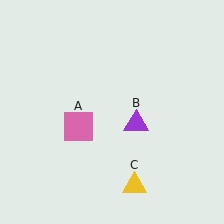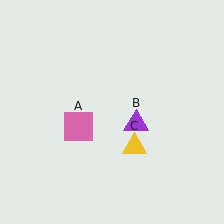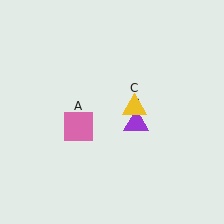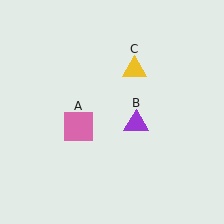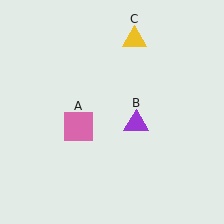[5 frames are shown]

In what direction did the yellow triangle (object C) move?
The yellow triangle (object C) moved up.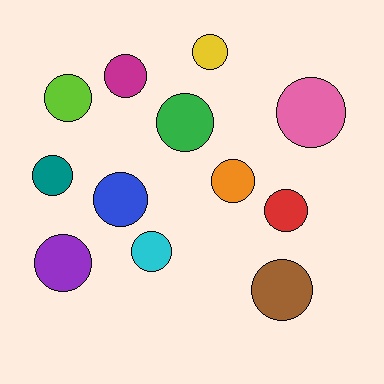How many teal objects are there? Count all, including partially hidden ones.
There is 1 teal object.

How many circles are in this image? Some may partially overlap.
There are 12 circles.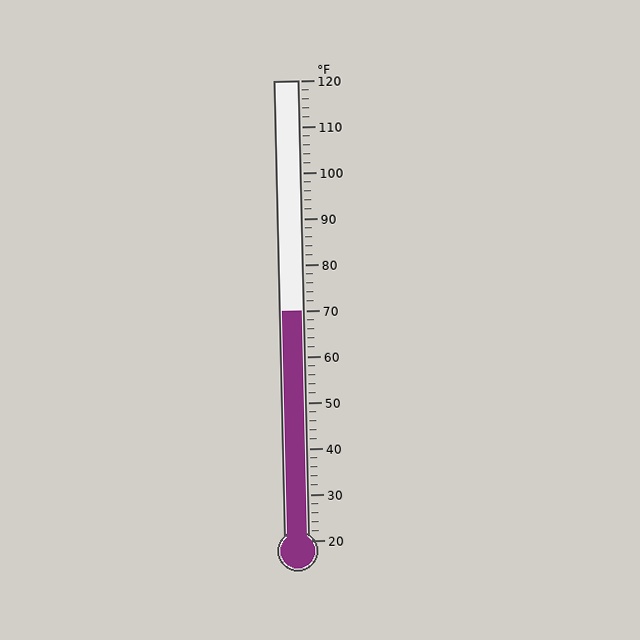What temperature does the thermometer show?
The thermometer shows approximately 70°F.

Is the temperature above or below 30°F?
The temperature is above 30°F.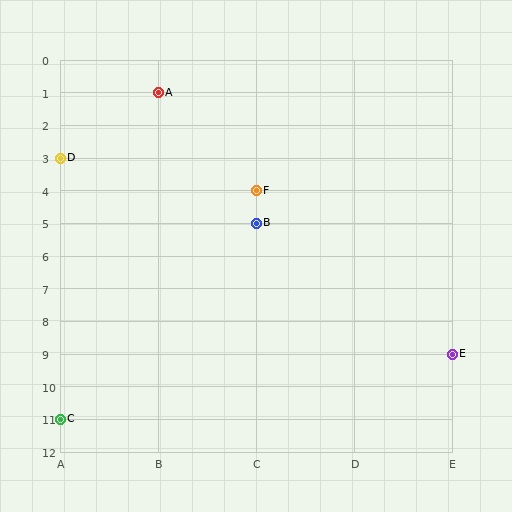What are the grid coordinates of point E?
Point E is at grid coordinates (E, 9).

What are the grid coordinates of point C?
Point C is at grid coordinates (A, 11).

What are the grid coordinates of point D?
Point D is at grid coordinates (A, 3).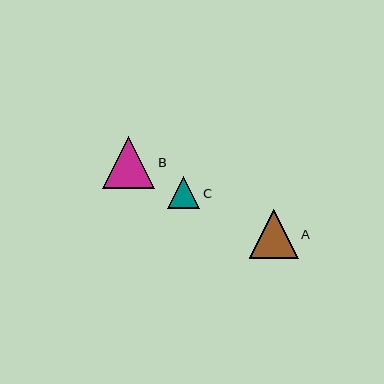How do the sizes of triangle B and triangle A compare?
Triangle B and triangle A are approximately the same size.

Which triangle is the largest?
Triangle B is the largest with a size of approximately 52 pixels.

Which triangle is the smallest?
Triangle C is the smallest with a size of approximately 32 pixels.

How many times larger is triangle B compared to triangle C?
Triangle B is approximately 1.6 times the size of triangle C.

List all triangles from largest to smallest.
From largest to smallest: B, A, C.